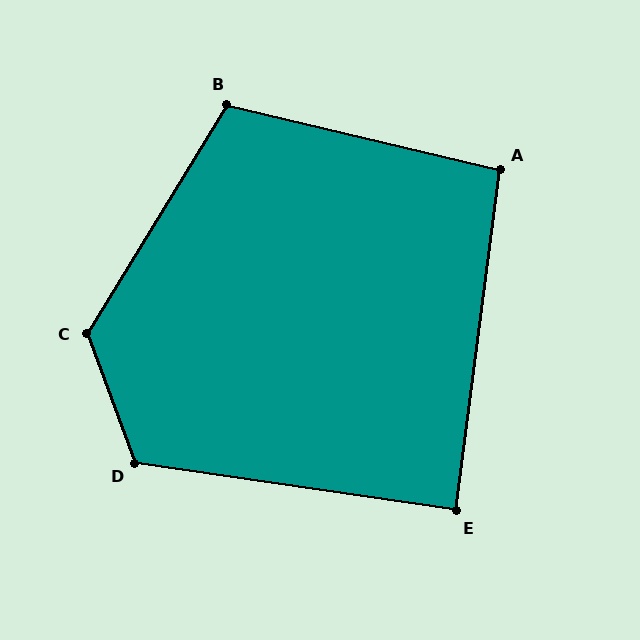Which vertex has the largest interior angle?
C, at approximately 128 degrees.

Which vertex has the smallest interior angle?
E, at approximately 89 degrees.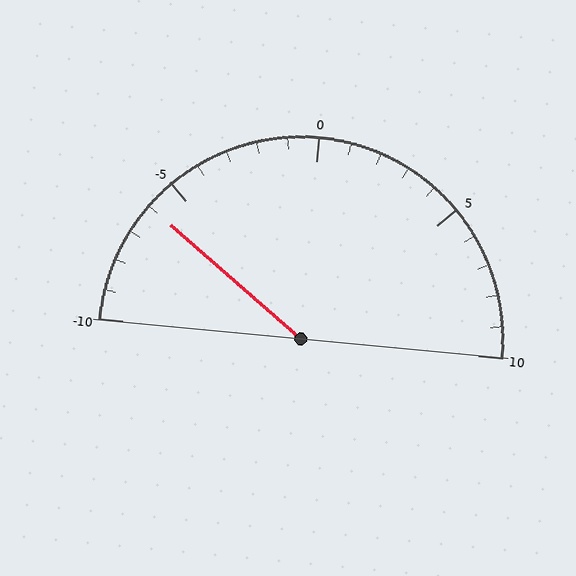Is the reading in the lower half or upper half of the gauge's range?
The reading is in the lower half of the range (-10 to 10).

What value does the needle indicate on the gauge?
The needle indicates approximately -6.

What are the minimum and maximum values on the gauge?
The gauge ranges from -10 to 10.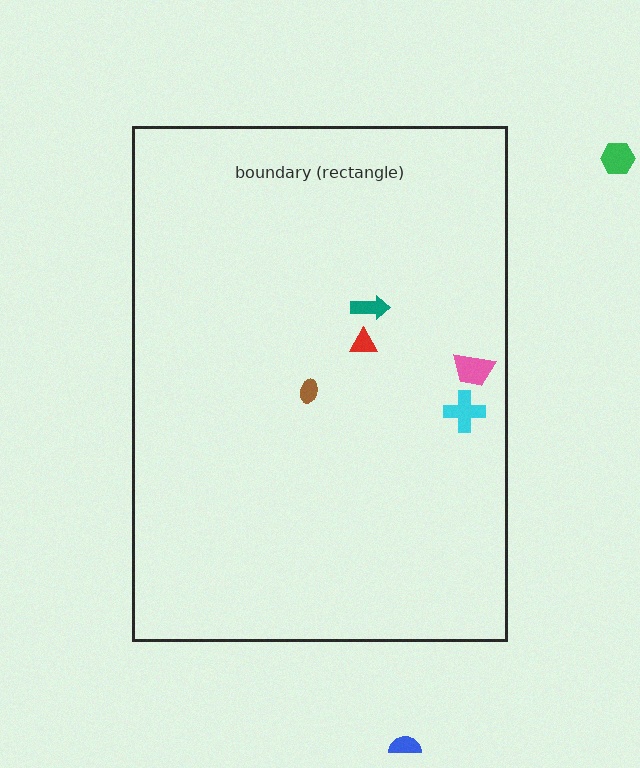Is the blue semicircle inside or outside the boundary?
Outside.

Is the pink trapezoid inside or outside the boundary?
Inside.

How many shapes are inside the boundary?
5 inside, 2 outside.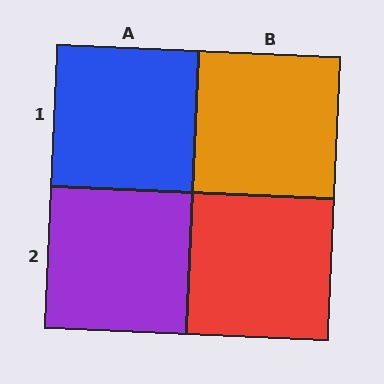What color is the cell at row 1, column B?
Orange.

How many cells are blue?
1 cell is blue.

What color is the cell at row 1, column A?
Blue.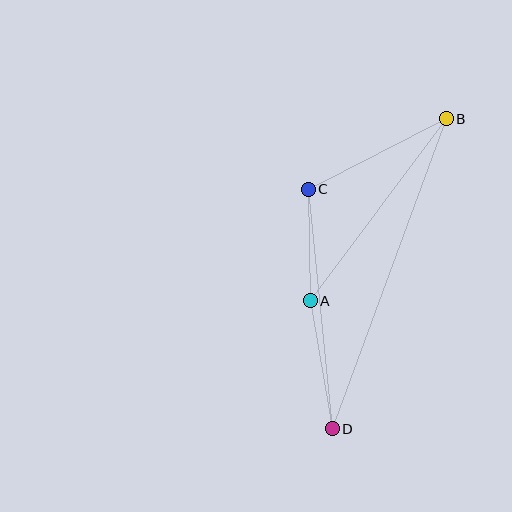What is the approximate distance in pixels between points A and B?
The distance between A and B is approximately 227 pixels.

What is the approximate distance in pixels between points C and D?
The distance between C and D is approximately 241 pixels.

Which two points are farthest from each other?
Points B and D are farthest from each other.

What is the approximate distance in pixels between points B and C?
The distance between B and C is approximately 155 pixels.